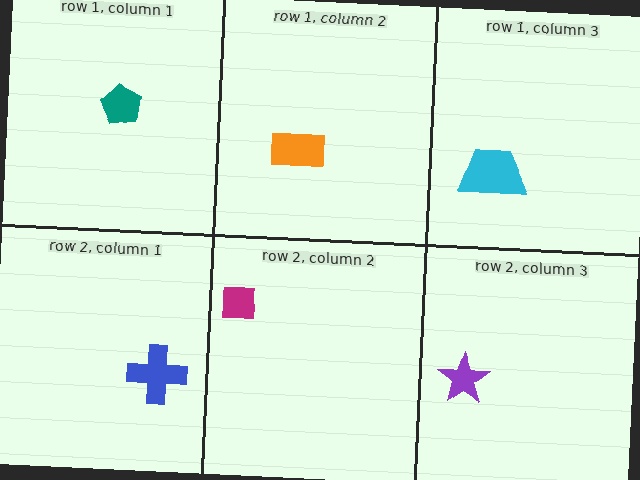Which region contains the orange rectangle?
The row 1, column 2 region.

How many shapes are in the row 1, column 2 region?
1.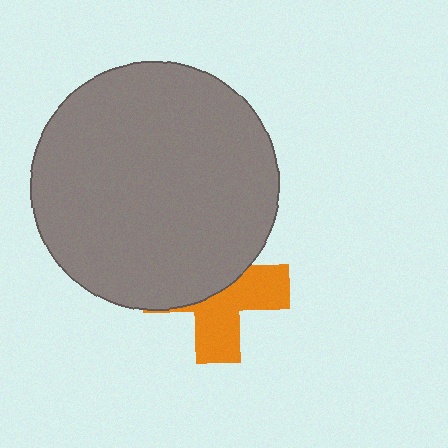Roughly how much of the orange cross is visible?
About half of it is visible (roughly 49%).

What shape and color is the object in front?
The object in front is a gray circle.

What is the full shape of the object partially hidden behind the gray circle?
The partially hidden object is an orange cross.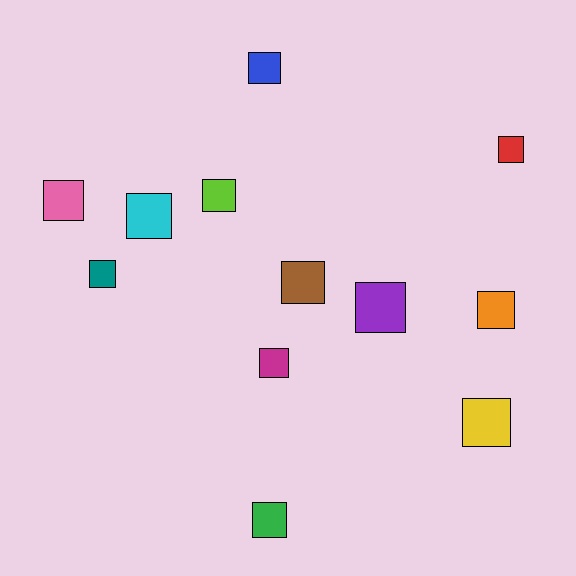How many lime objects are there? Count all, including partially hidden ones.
There is 1 lime object.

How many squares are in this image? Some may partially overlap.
There are 12 squares.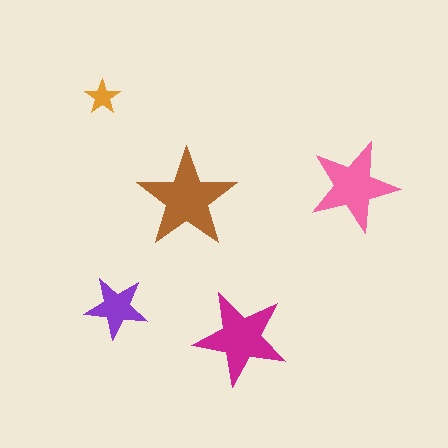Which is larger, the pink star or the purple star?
The pink one.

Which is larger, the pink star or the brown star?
The brown one.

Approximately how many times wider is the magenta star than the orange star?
About 2.5 times wider.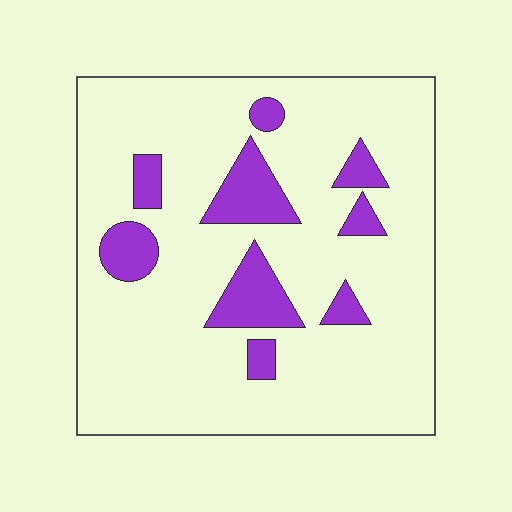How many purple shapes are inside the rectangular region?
9.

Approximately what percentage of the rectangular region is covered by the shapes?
Approximately 15%.